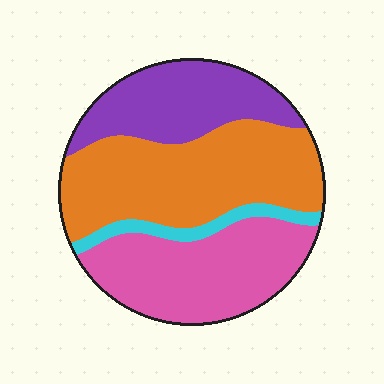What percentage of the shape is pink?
Pink covers 31% of the shape.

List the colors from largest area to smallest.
From largest to smallest: orange, pink, purple, cyan.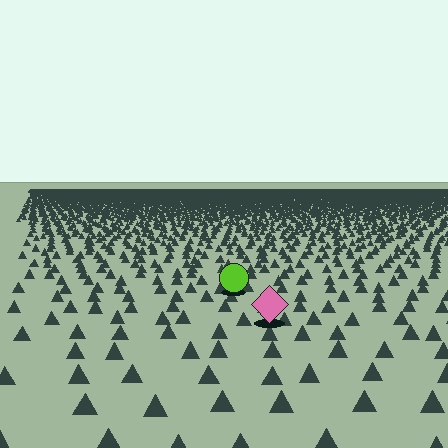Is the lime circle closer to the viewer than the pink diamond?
No. The pink diamond is closer — you can tell from the texture gradient: the ground texture is coarser near it.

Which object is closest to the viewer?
The pink diamond is closest. The texture marks near it are larger and more spread out.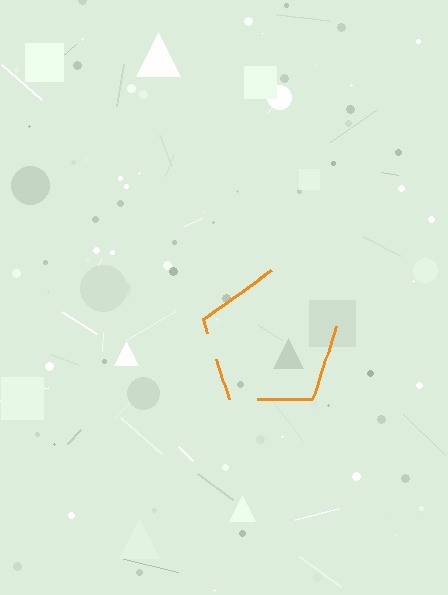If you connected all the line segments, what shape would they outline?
They would outline a pentagon.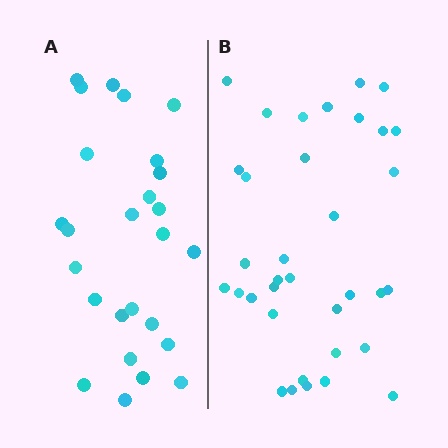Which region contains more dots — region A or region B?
Region B (the right region) has more dots.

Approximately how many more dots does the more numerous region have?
Region B has roughly 8 or so more dots than region A.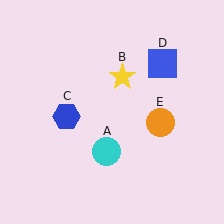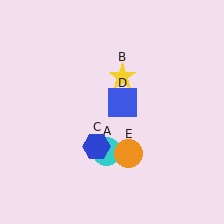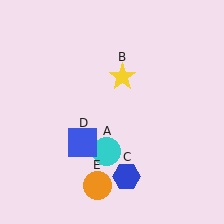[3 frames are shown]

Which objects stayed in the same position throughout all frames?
Cyan circle (object A) and yellow star (object B) remained stationary.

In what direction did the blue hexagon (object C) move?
The blue hexagon (object C) moved down and to the right.